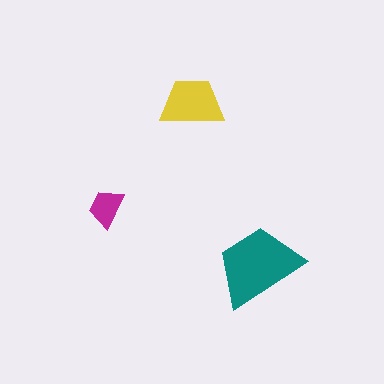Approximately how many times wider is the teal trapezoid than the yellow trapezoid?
About 1.5 times wider.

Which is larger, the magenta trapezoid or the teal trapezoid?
The teal one.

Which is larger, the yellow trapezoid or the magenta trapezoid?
The yellow one.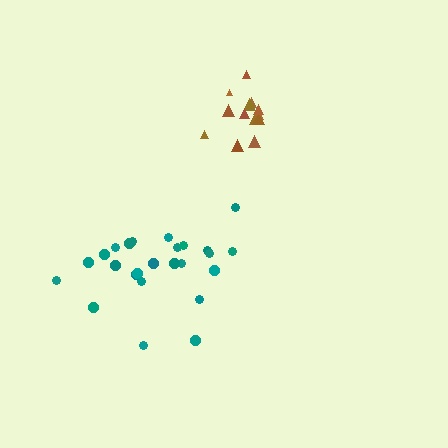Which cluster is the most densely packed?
Brown.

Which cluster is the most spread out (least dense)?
Teal.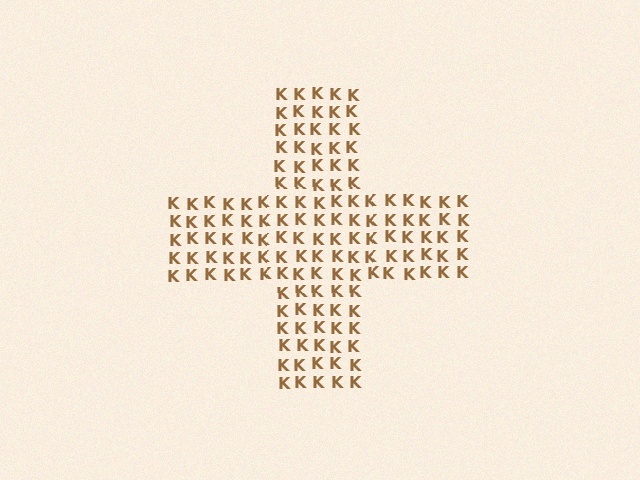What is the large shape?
The large shape is a cross.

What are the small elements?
The small elements are letter K's.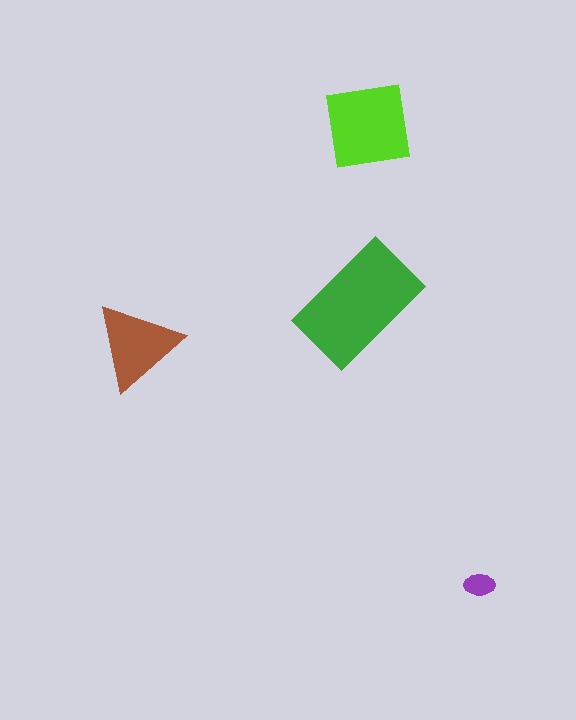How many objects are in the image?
There are 4 objects in the image.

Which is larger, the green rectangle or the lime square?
The green rectangle.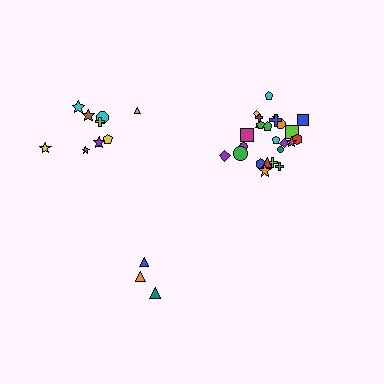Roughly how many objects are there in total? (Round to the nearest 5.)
Roughly 40 objects in total.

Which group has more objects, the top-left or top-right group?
The top-right group.